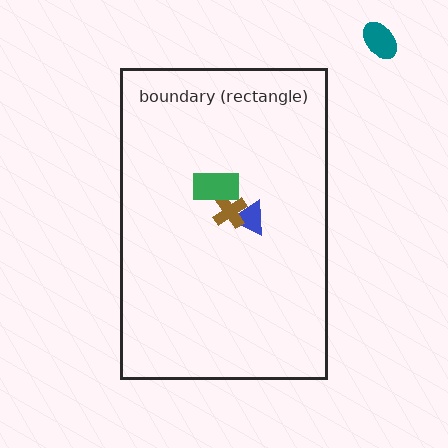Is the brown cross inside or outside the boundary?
Inside.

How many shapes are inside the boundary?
3 inside, 1 outside.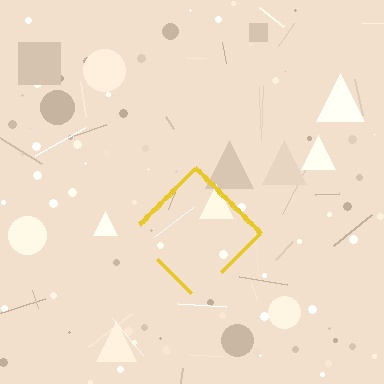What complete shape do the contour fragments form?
The contour fragments form a diamond.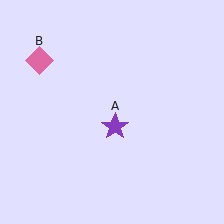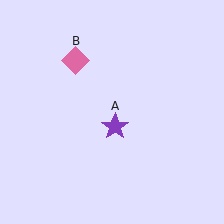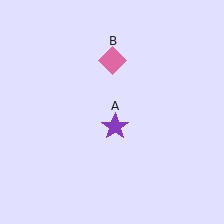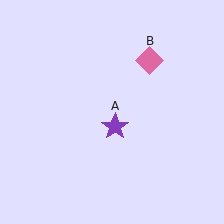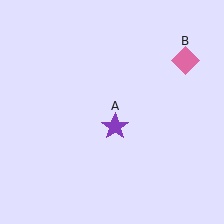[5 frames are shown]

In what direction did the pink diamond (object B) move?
The pink diamond (object B) moved right.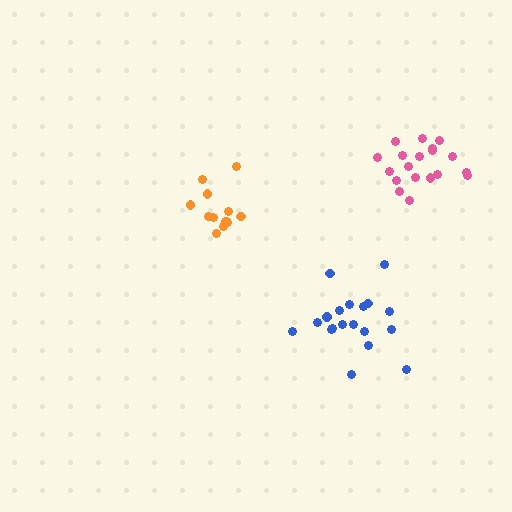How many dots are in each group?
Group 1: 13 dots, Group 2: 19 dots, Group 3: 19 dots (51 total).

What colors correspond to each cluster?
The clusters are colored: orange, pink, blue.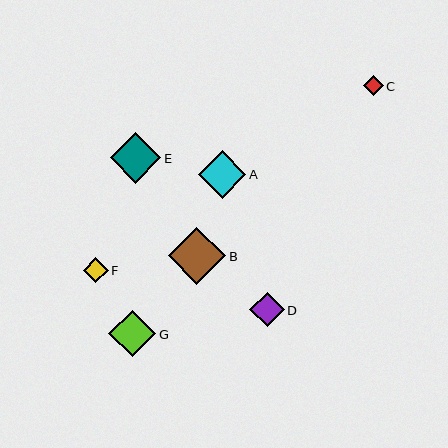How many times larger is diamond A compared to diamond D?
Diamond A is approximately 1.4 times the size of diamond D.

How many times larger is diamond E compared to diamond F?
Diamond E is approximately 2.0 times the size of diamond F.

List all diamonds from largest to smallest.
From largest to smallest: B, E, A, G, D, F, C.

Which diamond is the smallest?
Diamond C is the smallest with a size of approximately 20 pixels.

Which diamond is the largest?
Diamond B is the largest with a size of approximately 57 pixels.